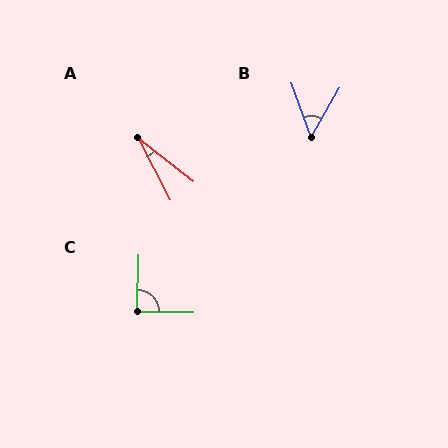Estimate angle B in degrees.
Approximately 50 degrees.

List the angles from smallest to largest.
A (25°), B (50°), C (89°).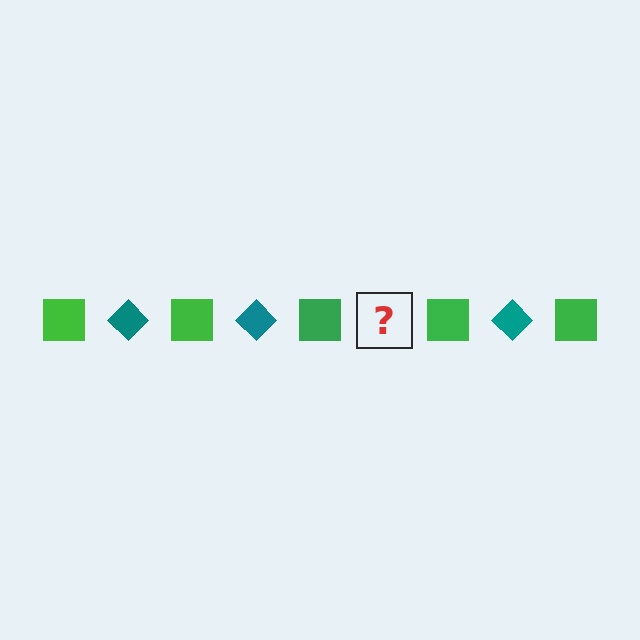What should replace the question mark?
The question mark should be replaced with a teal diamond.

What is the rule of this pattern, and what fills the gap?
The rule is that the pattern alternates between green square and teal diamond. The gap should be filled with a teal diamond.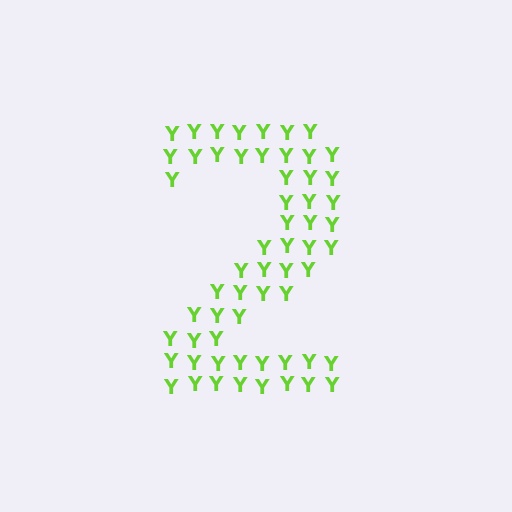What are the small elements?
The small elements are letter Y's.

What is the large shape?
The large shape is the digit 2.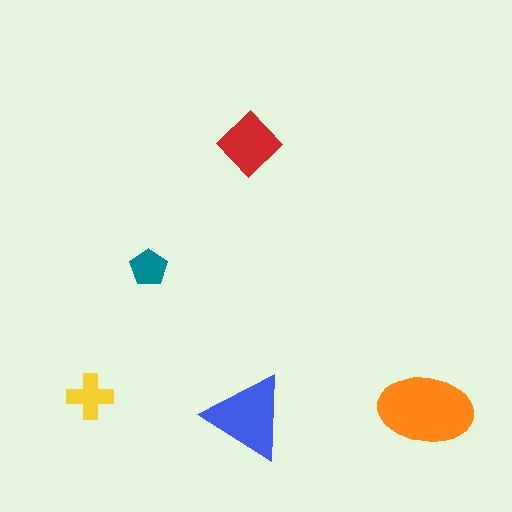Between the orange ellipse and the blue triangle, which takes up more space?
The orange ellipse.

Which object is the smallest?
The teal pentagon.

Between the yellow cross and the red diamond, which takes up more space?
The red diamond.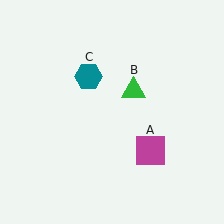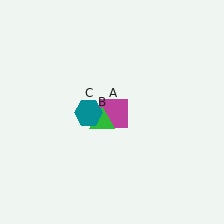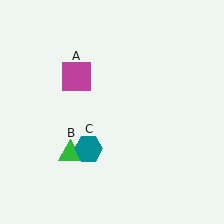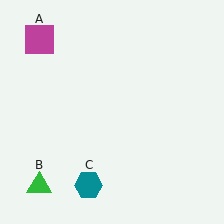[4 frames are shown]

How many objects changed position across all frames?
3 objects changed position: magenta square (object A), green triangle (object B), teal hexagon (object C).